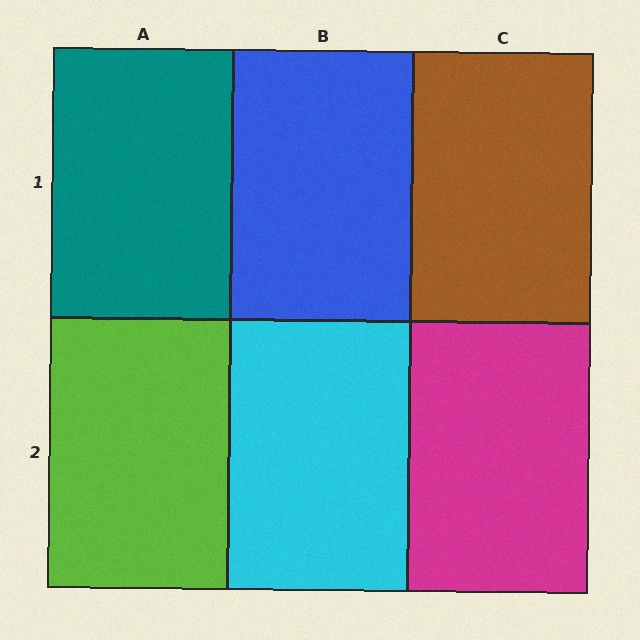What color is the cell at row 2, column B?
Cyan.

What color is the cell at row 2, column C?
Magenta.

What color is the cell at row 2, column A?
Lime.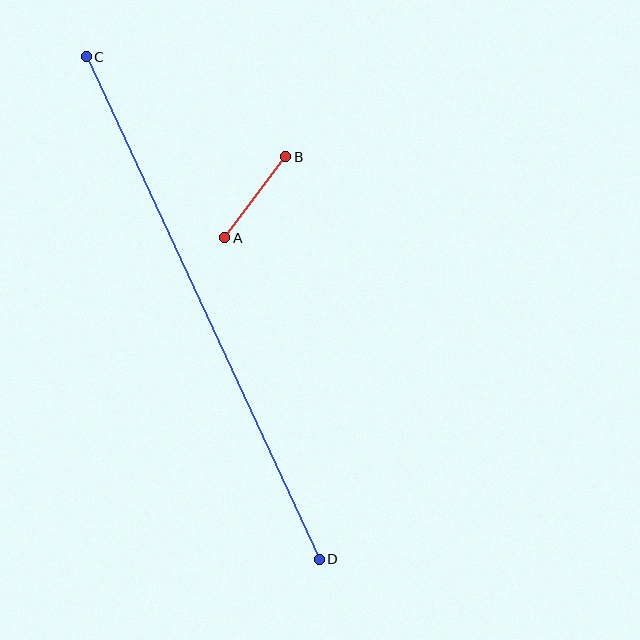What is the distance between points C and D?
The distance is approximately 554 pixels.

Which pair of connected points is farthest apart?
Points C and D are farthest apart.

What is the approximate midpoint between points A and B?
The midpoint is at approximately (255, 197) pixels.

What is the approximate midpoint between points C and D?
The midpoint is at approximately (203, 308) pixels.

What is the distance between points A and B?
The distance is approximately 102 pixels.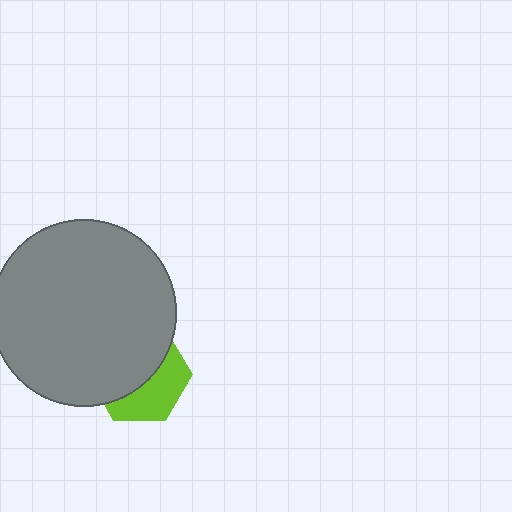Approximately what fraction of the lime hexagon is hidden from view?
Roughly 57% of the lime hexagon is hidden behind the gray circle.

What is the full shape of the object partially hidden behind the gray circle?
The partially hidden object is a lime hexagon.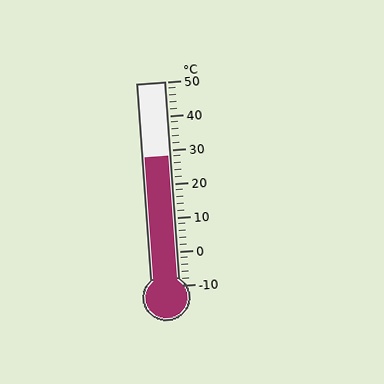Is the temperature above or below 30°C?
The temperature is below 30°C.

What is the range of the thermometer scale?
The thermometer scale ranges from -10°C to 50°C.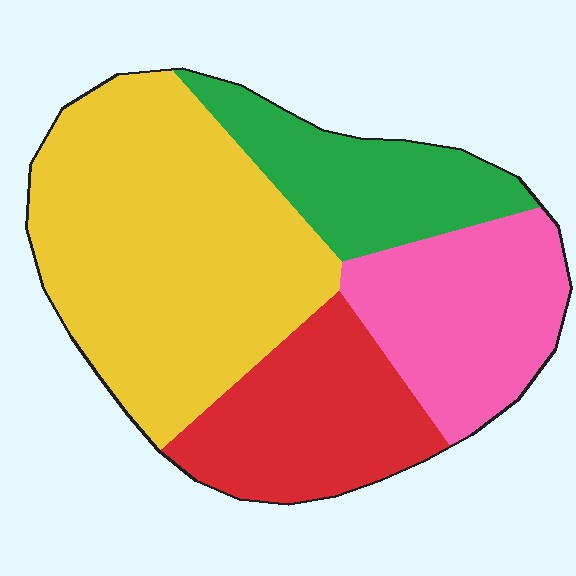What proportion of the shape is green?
Green covers around 15% of the shape.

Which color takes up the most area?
Yellow, at roughly 45%.